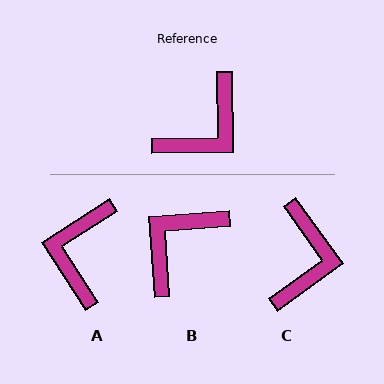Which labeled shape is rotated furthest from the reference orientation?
B, about 177 degrees away.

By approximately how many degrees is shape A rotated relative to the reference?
Approximately 148 degrees clockwise.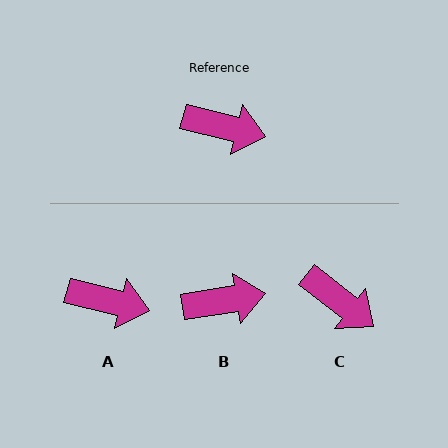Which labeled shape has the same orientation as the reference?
A.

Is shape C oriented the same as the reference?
No, it is off by about 24 degrees.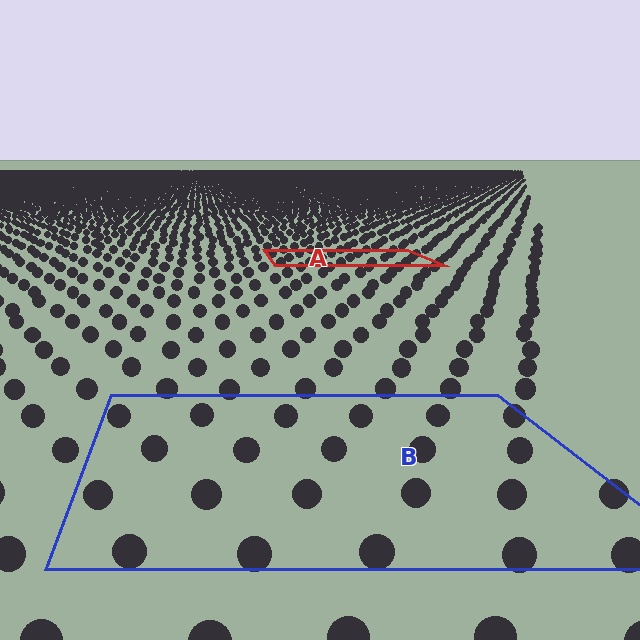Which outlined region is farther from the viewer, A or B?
Region A is farther from the viewer — the texture elements inside it appear smaller and more densely packed.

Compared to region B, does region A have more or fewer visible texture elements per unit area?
Region A has more texture elements per unit area — they are packed more densely because it is farther away.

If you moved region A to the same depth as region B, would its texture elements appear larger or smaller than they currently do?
They would appear larger. At a closer depth, the same texture elements are projected at a bigger on-screen size.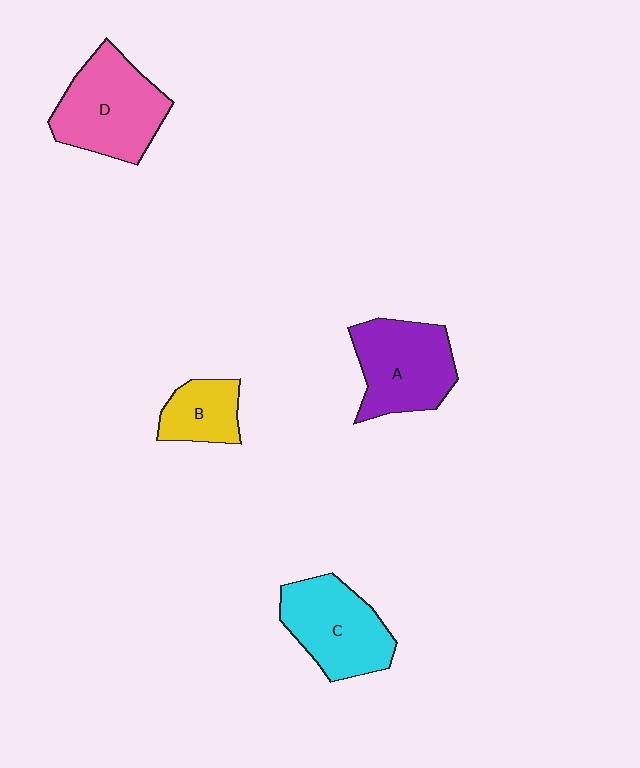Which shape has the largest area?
Shape D (pink).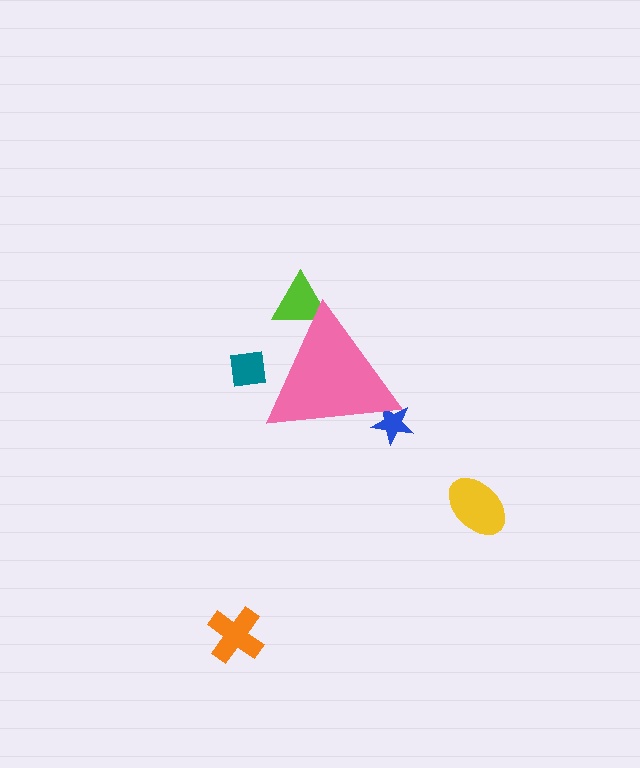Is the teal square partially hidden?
Yes, the teal square is partially hidden behind the pink triangle.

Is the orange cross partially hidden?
No, the orange cross is fully visible.